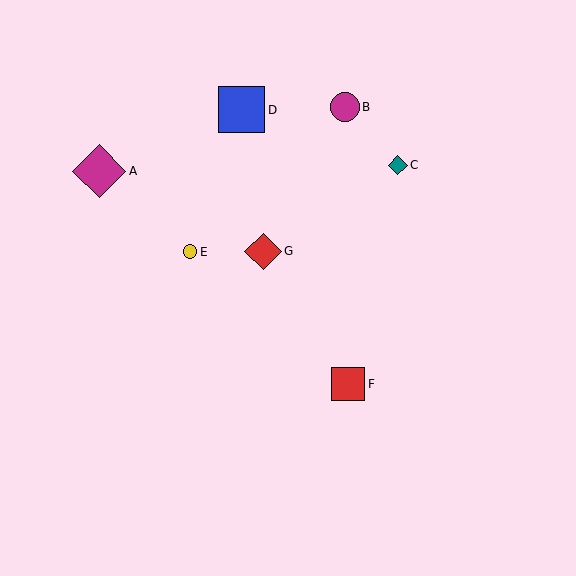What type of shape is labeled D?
Shape D is a blue square.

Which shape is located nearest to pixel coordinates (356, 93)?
The magenta circle (labeled B) at (345, 107) is nearest to that location.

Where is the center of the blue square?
The center of the blue square is at (242, 110).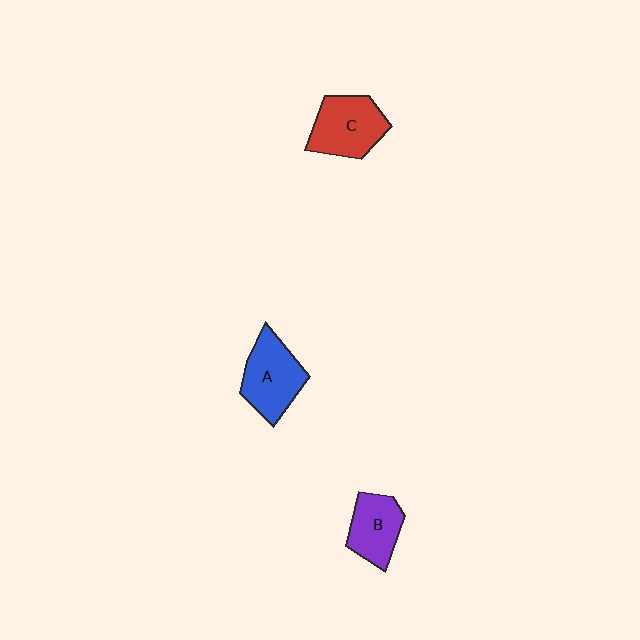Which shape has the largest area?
Shape A (blue).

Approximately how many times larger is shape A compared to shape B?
Approximately 1.3 times.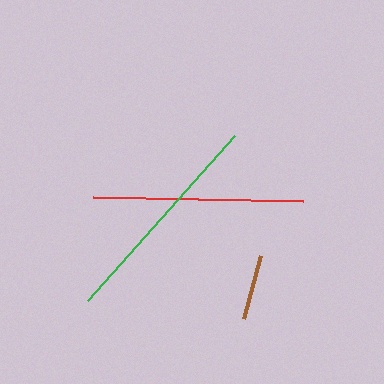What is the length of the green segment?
The green segment is approximately 221 pixels long.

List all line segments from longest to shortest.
From longest to shortest: green, red, brown.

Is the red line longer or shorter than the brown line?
The red line is longer than the brown line.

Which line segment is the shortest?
The brown line is the shortest at approximately 65 pixels.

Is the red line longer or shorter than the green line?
The green line is longer than the red line.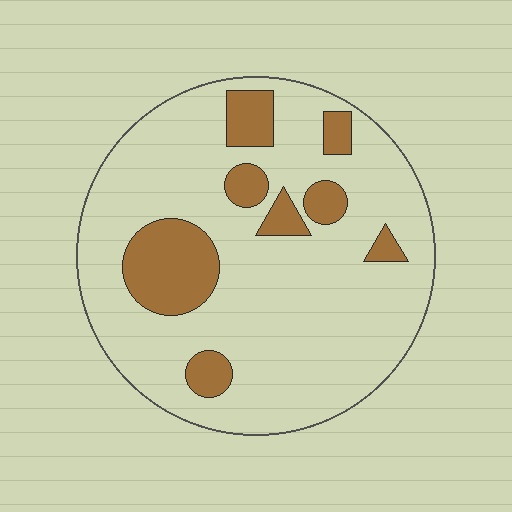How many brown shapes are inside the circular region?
8.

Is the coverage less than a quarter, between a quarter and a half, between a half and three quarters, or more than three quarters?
Less than a quarter.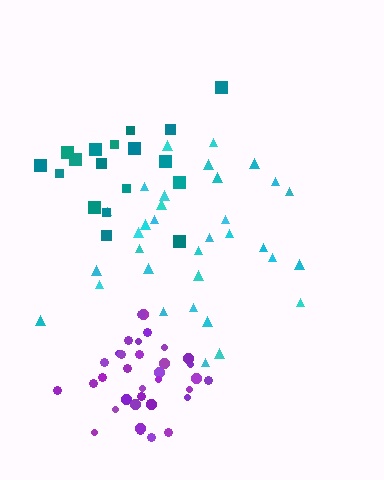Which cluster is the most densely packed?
Purple.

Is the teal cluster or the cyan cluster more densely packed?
Cyan.